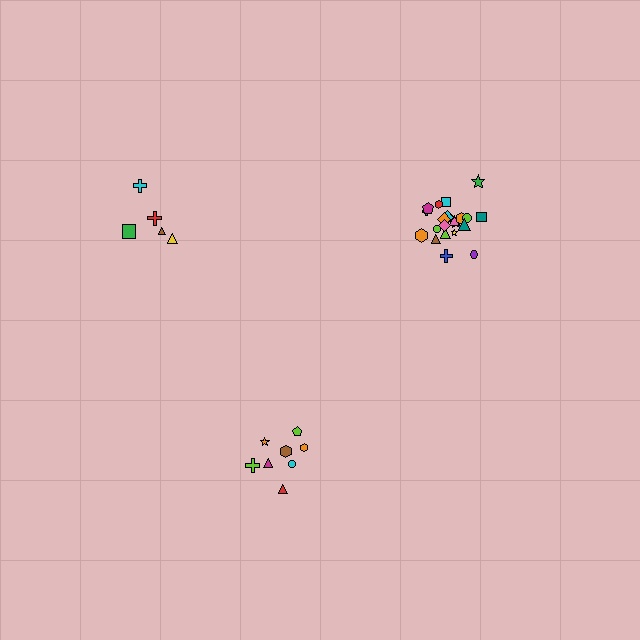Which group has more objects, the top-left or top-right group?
The top-right group.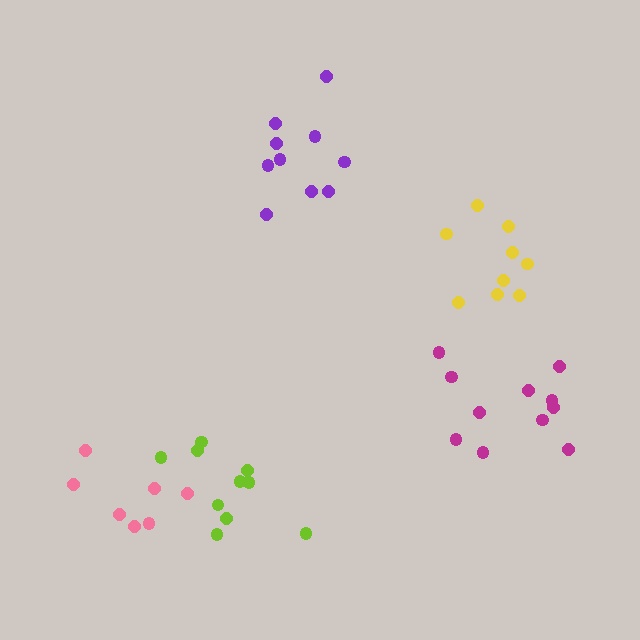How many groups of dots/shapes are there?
There are 5 groups.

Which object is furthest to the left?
The pink cluster is leftmost.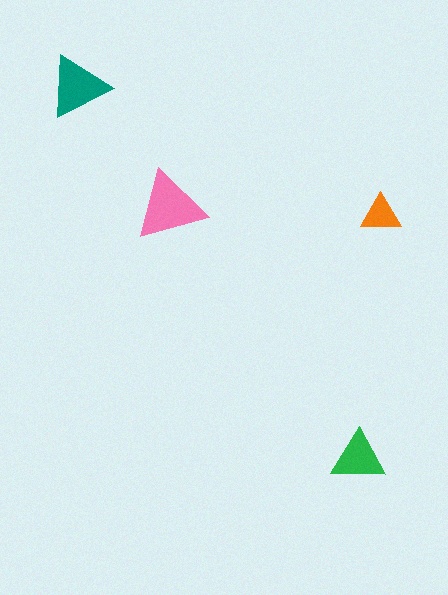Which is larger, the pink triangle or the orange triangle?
The pink one.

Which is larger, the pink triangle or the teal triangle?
The pink one.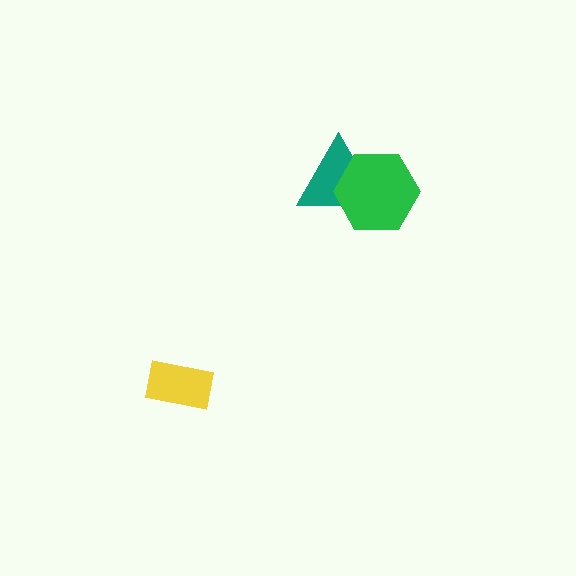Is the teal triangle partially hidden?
Yes, it is partially covered by another shape.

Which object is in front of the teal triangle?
The green hexagon is in front of the teal triangle.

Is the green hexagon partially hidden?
No, no other shape covers it.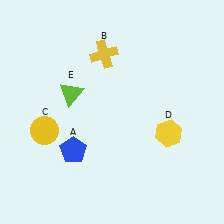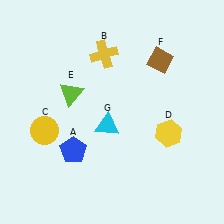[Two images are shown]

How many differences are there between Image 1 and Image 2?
There are 2 differences between the two images.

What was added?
A brown diamond (F), a cyan triangle (G) were added in Image 2.